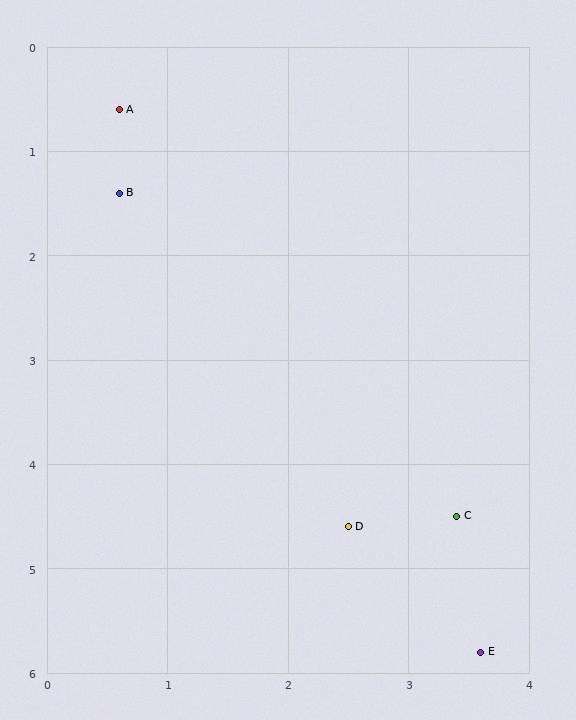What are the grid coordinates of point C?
Point C is at approximately (3.4, 4.5).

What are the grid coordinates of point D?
Point D is at approximately (2.5, 4.6).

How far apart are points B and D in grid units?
Points B and D are about 3.7 grid units apart.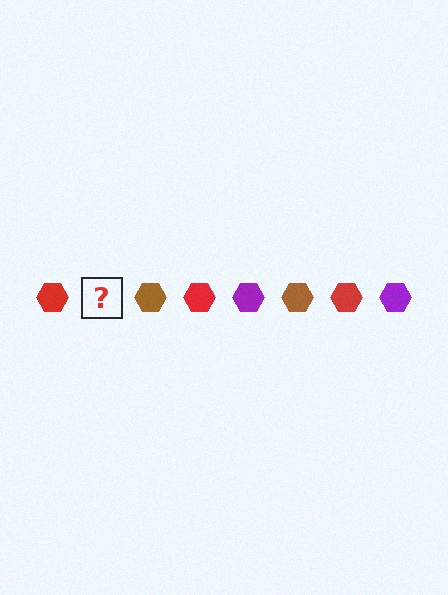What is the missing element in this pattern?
The missing element is a purple hexagon.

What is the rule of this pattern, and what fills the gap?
The rule is that the pattern cycles through red, purple, brown hexagons. The gap should be filled with a purple hexagon.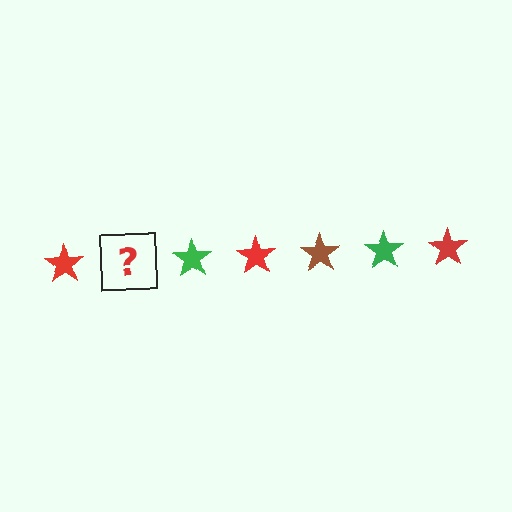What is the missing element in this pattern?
The missing element is a brown star.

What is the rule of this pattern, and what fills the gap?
The rule is that the pattern cycles through red, brown, green stars. The gap should be filled with a brown star.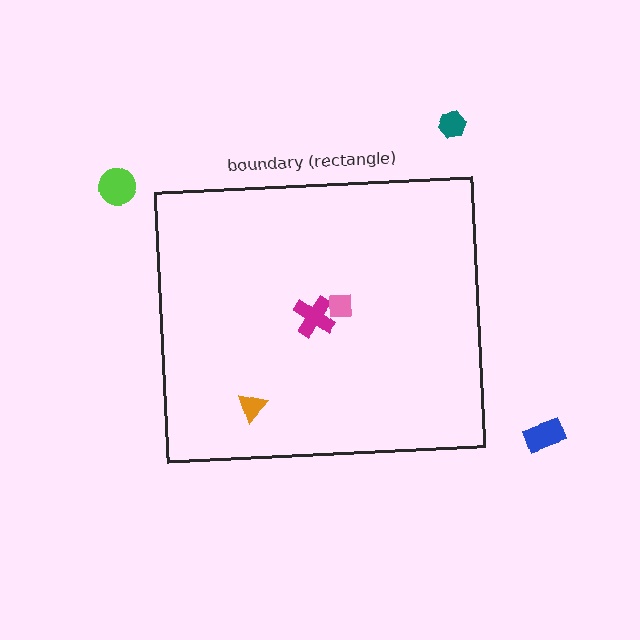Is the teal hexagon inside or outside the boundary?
Outside.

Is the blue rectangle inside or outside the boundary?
Outside.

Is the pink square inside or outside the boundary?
Inside.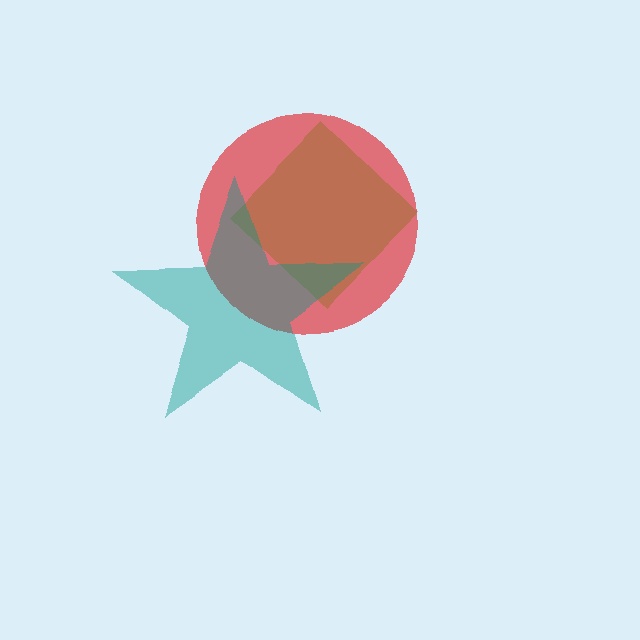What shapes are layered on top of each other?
The layered shapes are: a red circle, a brown diamond, a teal star.